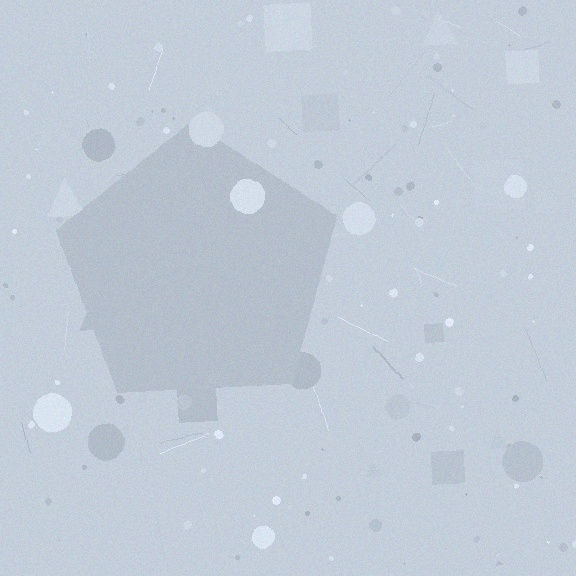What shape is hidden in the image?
A pentagon is hidden in the image.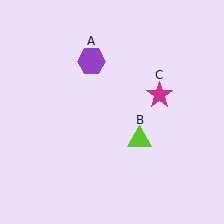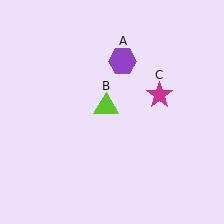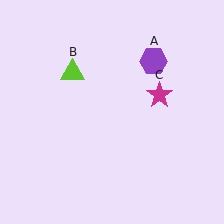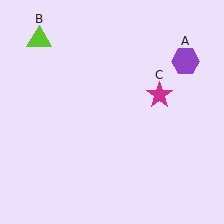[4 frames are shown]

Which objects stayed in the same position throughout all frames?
Magenta star (object C) remained stationary.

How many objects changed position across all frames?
2 objects changed position: purple hexagon (object A), lime triangle (object B).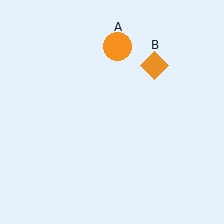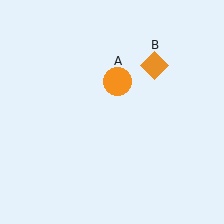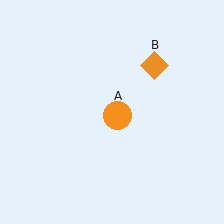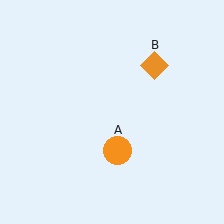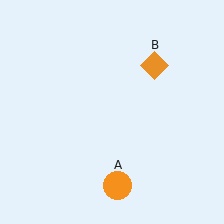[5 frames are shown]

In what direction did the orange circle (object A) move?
The orange circle (object A) moved down.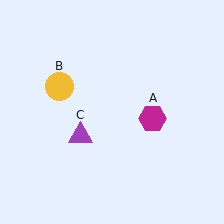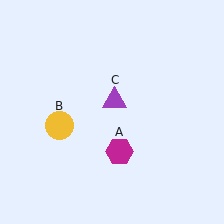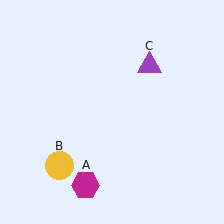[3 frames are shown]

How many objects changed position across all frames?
3 objects changed position: magenta hexagon (object A), yellow circle (object B), purple triangle (object C).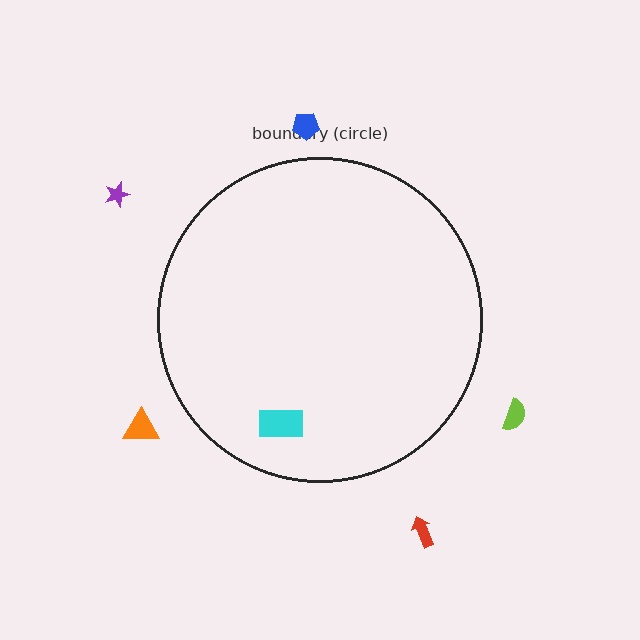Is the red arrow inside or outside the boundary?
Outside.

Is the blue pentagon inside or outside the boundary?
Outside.